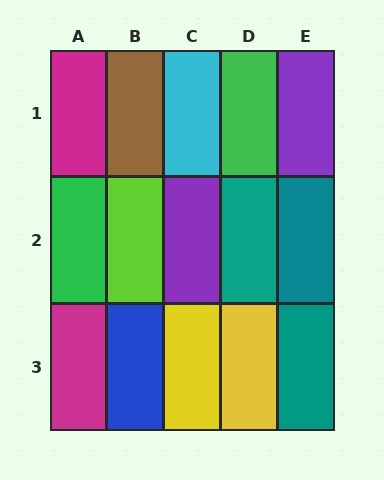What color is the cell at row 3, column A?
Magenta.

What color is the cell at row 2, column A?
Green.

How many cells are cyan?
1 cell is cyan.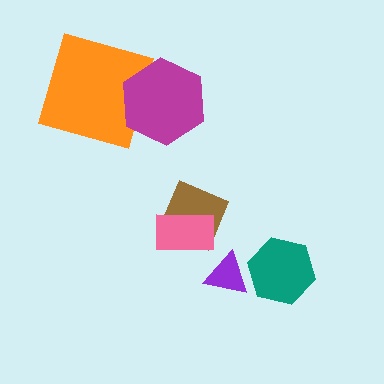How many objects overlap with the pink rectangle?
1 object overlaps with the pink rectangle.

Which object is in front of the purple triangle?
The teal hexagon is in front of the purple triangle.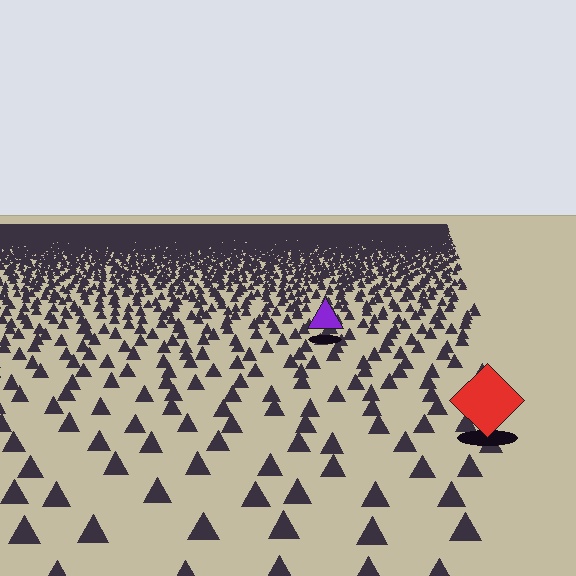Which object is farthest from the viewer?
The purple triangle is farthest from the viewer. It appears smaller and the ground texture around it is denser.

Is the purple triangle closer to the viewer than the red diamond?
No. The red diamond is closer — you can tell from the texture gradient: the ground texture is coarser near it.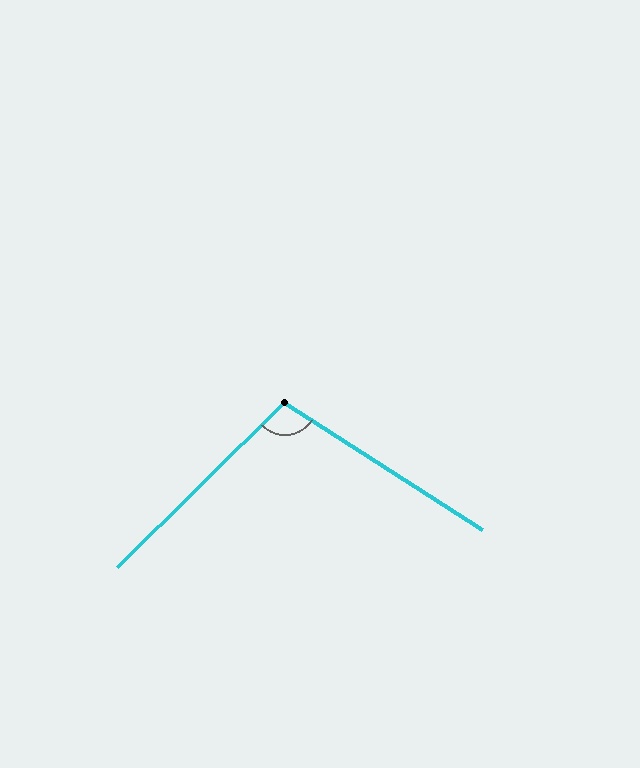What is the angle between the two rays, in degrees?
Approximately 103 degrees.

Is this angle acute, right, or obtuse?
It is obtuse.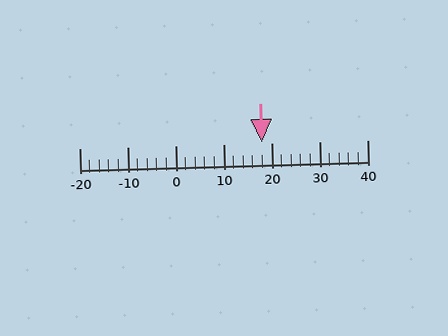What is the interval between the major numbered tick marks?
The major tick marks are spaced 10 units apart.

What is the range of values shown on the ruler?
The ruler shows values from -20 to 40.